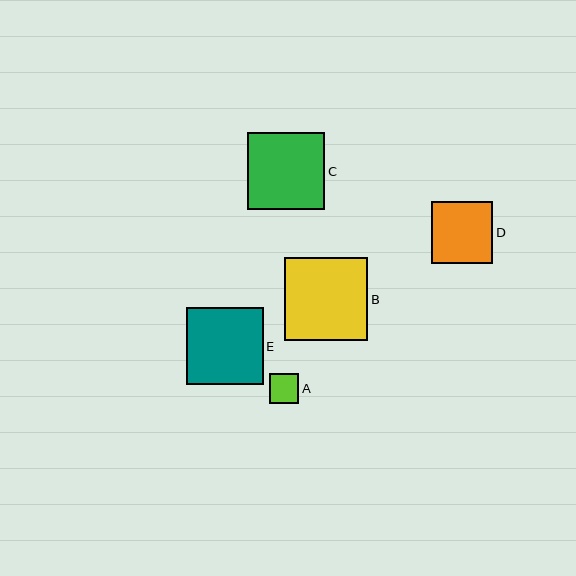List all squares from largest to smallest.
From largest to smallest: B, E, C, D, A.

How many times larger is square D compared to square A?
Square D is approximately 2.1 times the size of square A.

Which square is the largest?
Square B is the largest with a size of approximately 83 pixels.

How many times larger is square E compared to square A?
Square E is approximately 2.6 times the size of square A.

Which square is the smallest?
Square A is the smallest with a size of approximately 30 pixels.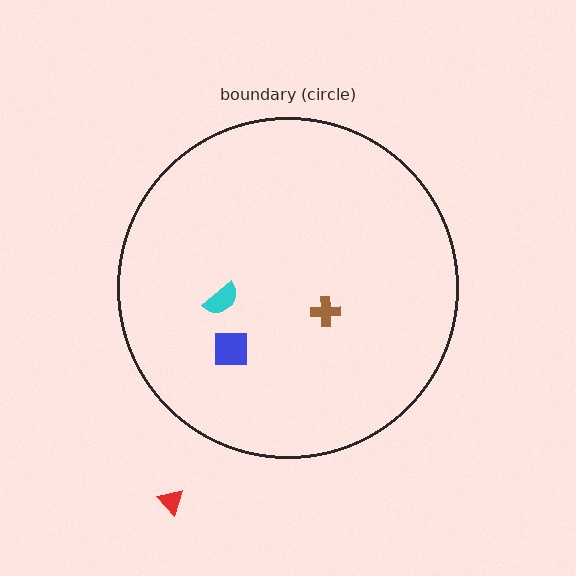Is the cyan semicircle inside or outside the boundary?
Inside.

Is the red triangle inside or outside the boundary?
Outside.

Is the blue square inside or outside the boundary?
Inside.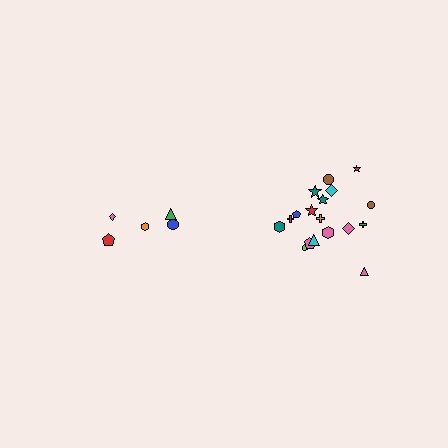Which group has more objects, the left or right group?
The right group.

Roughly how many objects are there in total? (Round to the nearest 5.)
Roughly 25 objects in total.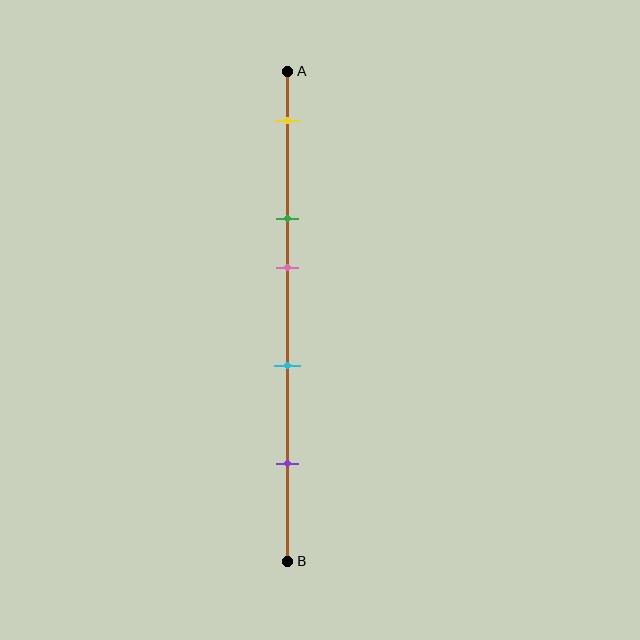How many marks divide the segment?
There are 5 marks dividing the segment.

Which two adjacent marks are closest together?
The green and pink marks are the closest adjacent pair.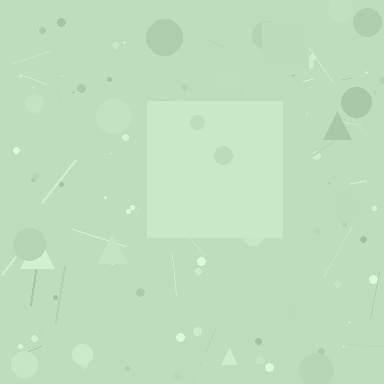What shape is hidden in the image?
A square is hidden in the image.